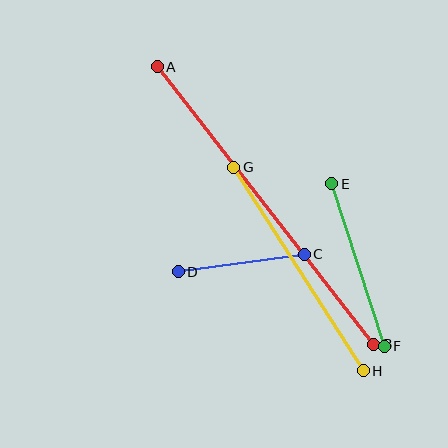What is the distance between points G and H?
The distance is approximately 241 pixels.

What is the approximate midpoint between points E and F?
The midpoint is at approximately (358, 265) pixels.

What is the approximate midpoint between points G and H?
The midpoint is at approximately (299, 269) pixels.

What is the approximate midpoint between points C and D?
The midpoint is at approximately (241, 263) pixels.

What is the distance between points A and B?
The distance is approximately 352 pixels.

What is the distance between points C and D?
The distance is approximately 127 pixels.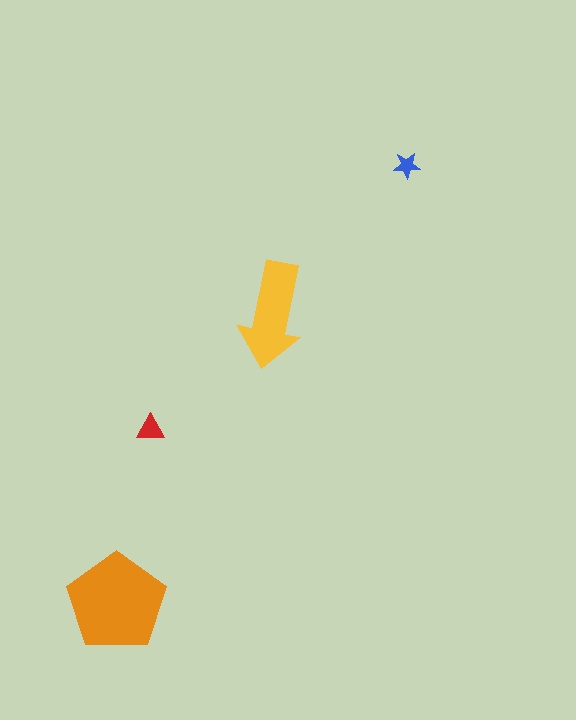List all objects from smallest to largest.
The blue star, the red triangle, the yellow arrow, the orange pentagon.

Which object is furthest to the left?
The orange pentagon is leftmost.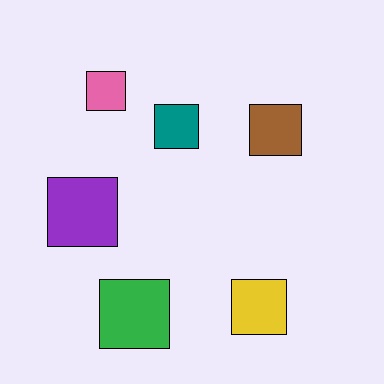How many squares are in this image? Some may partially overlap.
There are 6 squares.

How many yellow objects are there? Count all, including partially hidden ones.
There is 1 yellow object.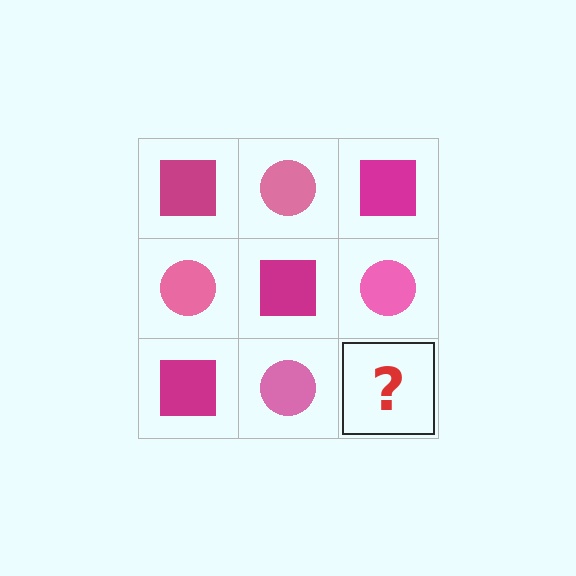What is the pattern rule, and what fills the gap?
The rule is that it alternates magenta square and pink circle in a checkerboard pattern. The gap should be filled with a magenta square.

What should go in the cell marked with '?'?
The missing cell should contain a magenta square.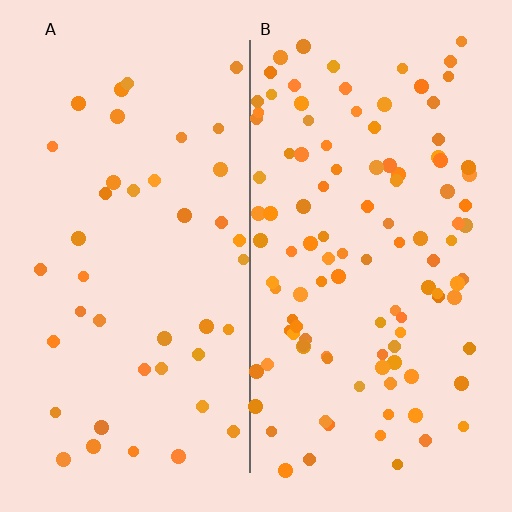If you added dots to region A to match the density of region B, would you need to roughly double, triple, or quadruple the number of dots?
Approximately triple.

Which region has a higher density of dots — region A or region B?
B (the right).